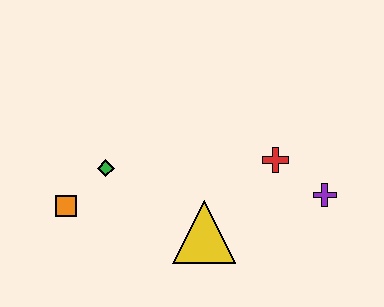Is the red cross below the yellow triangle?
No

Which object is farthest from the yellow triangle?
The orange square is farthest from the yellow triangle.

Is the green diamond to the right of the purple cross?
No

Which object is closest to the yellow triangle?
The red cross is closest to the yellow triangle.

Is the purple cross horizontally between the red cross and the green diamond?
No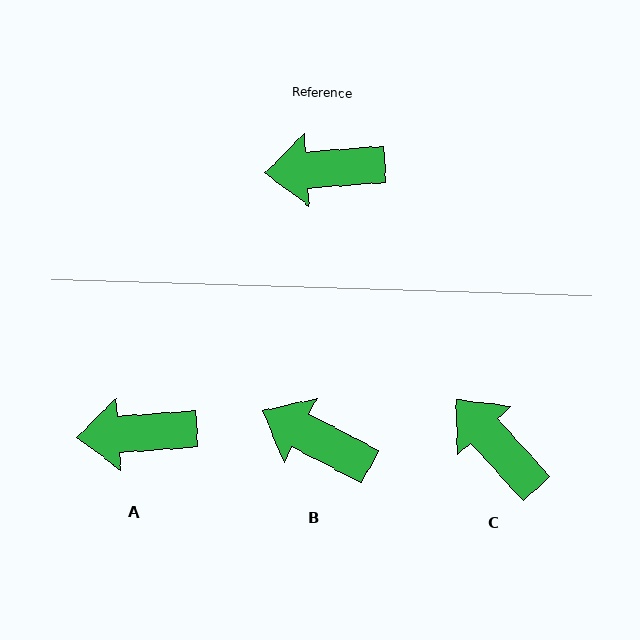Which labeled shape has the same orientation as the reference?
A.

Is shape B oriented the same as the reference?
No, it is off by about 31 degrees.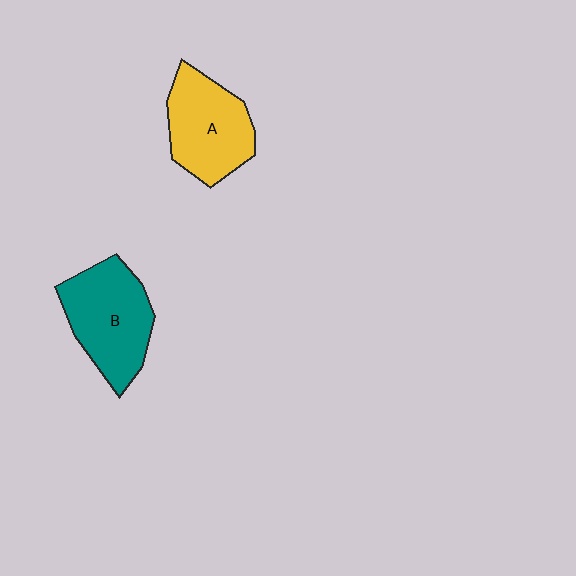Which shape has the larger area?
Shape B (teal).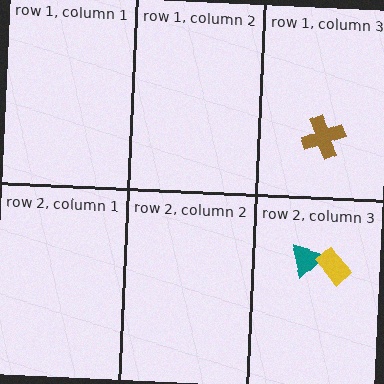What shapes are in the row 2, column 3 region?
The teal triangle, the yellow rectangle.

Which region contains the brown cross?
The row 1, column 3 region.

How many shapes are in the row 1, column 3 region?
1.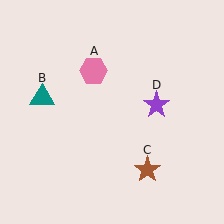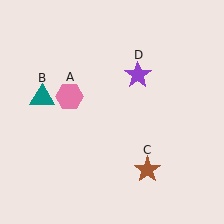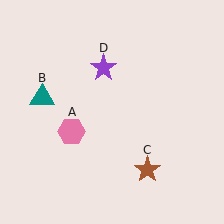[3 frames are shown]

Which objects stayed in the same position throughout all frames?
Teal triangle (object B) and brown star (object C) remained stationary.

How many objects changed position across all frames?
2 objects changed position: pink hexagon (object A), purple star (object D).